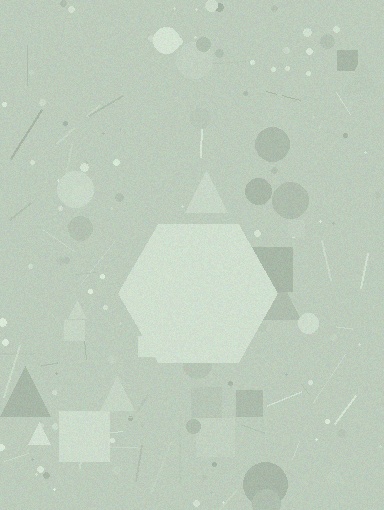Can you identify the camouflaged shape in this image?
The camouflaged shape is a hexagon.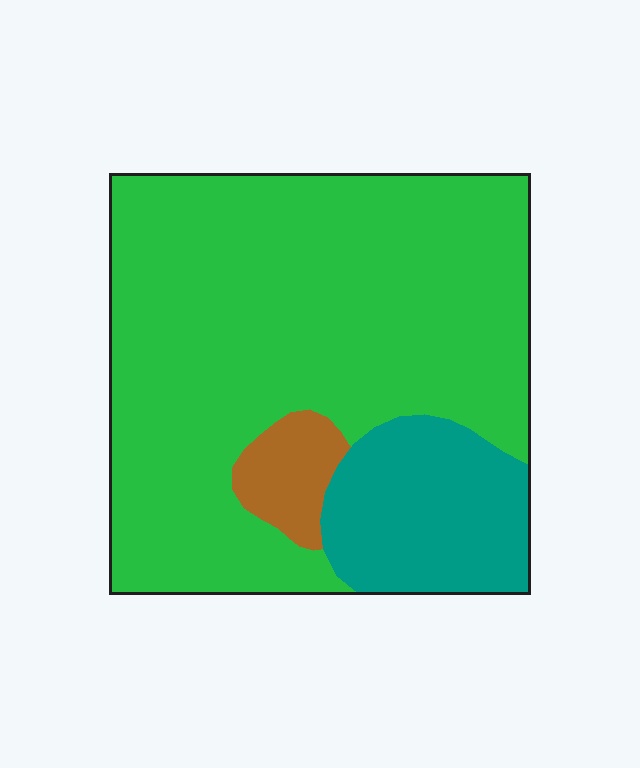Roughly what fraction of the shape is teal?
Teal takes up about one sixth (1/6) of the shape.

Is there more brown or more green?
Green.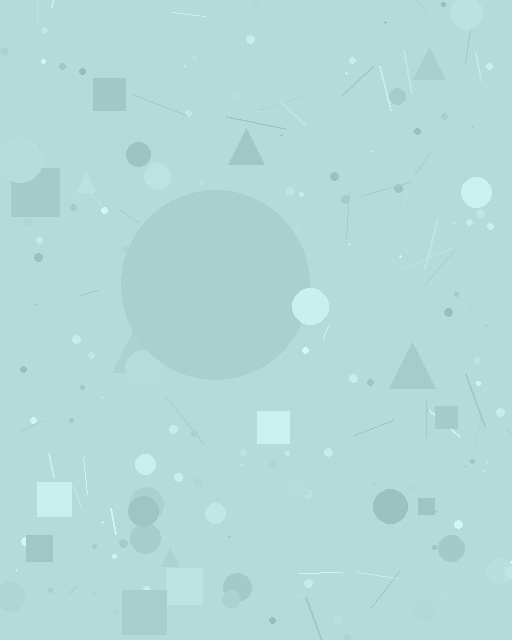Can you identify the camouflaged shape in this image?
The camouflaged shape is a circle.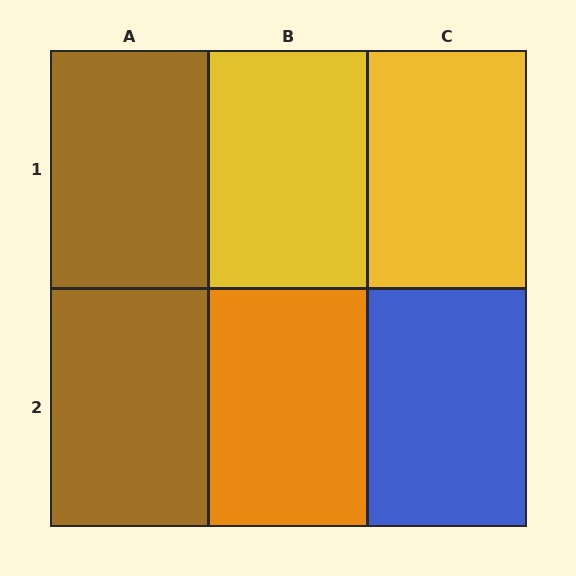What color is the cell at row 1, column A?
Brown.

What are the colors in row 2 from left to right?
Brown, orange, blue.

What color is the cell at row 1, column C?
Yellow.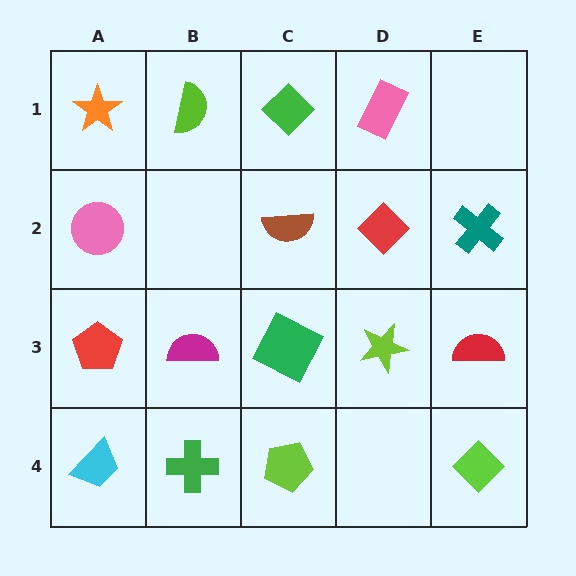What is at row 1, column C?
A green diamond.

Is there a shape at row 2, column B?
No, that cell is empty.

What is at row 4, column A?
A cyan trapezoid.